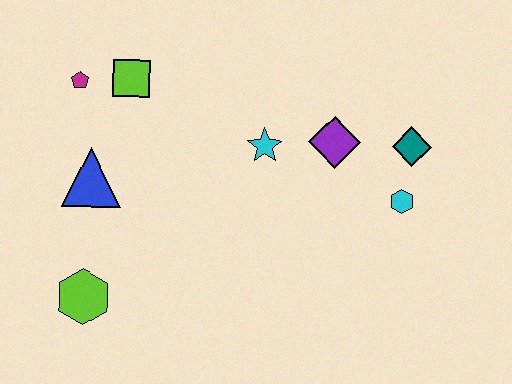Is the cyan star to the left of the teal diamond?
Yes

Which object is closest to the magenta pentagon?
The lime square is closest to the magenta pentagon.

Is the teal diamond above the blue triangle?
Yes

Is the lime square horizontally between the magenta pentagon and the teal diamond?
Yes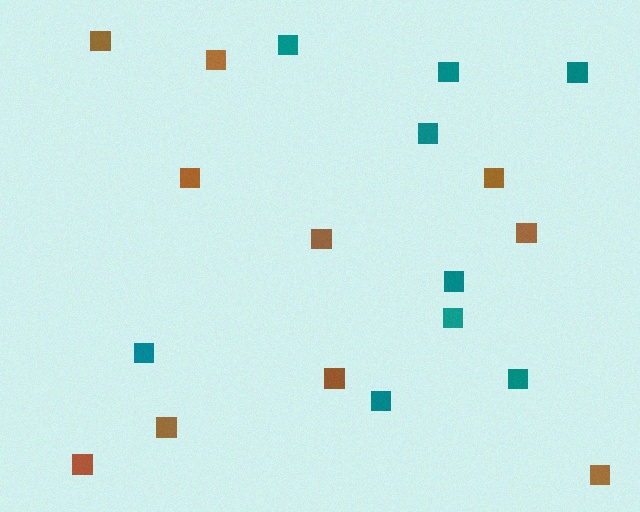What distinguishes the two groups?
There are 2 groups: one group of teal squares (9) and one group of brown squares (10).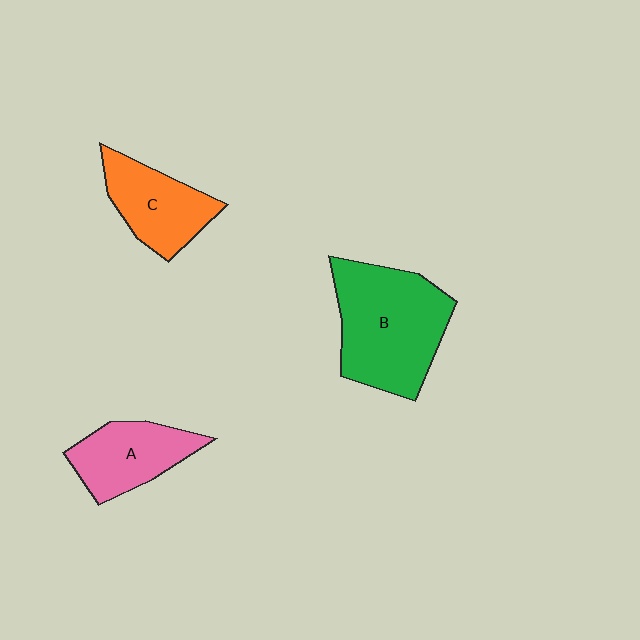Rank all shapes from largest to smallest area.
From largest to smallest: B (green), C (orange), A (pink).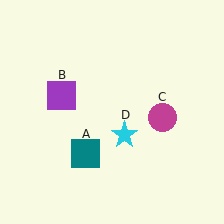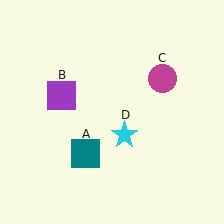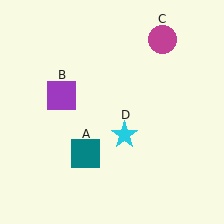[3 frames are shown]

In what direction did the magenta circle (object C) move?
The magenta circle (object C) moved up.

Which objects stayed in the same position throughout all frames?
Teal square (object A) and purple square (object B) and cyan star (object D) remained stationary.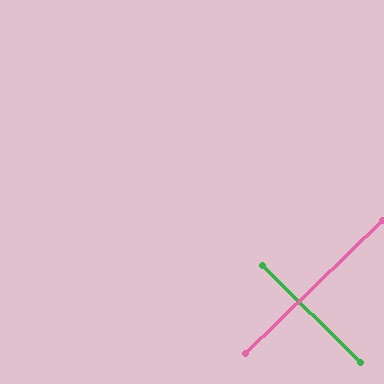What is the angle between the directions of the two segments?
Approximately 89 degrees.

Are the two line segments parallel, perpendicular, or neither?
Perpendicular — they meet at approximately 89°.